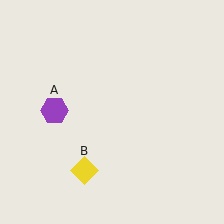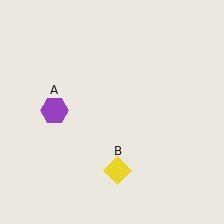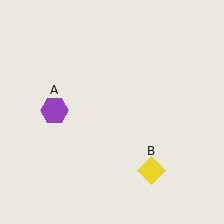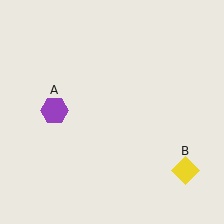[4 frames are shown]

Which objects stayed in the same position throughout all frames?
Purple hexagon (object A) remained stationary.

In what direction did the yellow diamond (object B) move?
The yellow diamond (object B) moved right.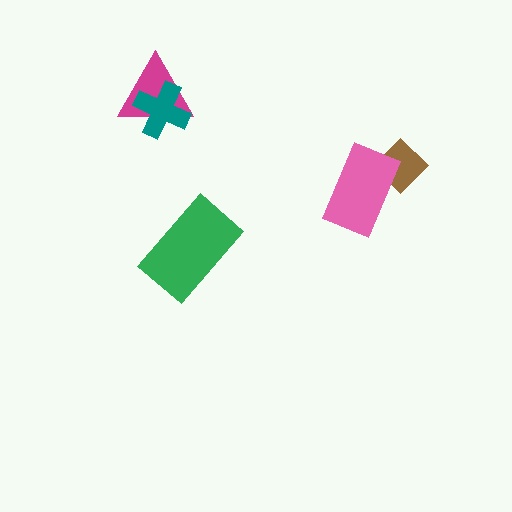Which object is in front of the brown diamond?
The pink rectangle is in front of the brown diamond.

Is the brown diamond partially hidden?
Yes, it is partially covered by another shape.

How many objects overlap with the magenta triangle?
1 object overlaps with the magenta triangle.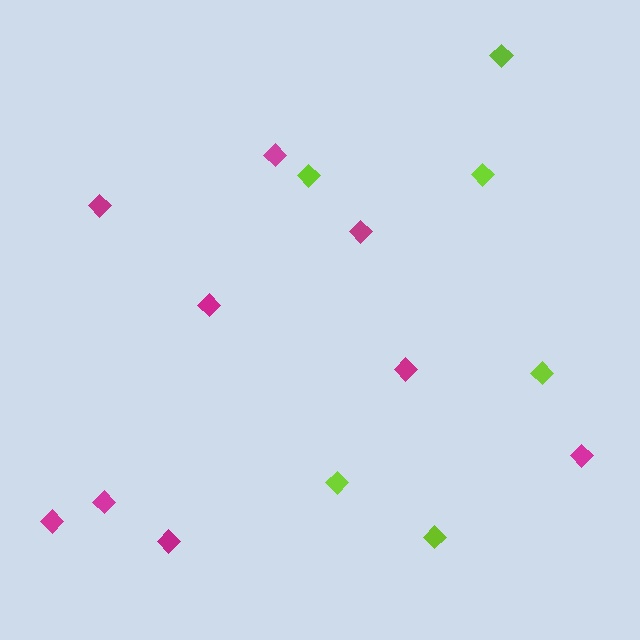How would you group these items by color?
There are 2 groups: one group of magenta diamonds (9) and one group of lime diamonds (6).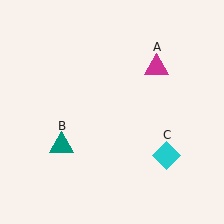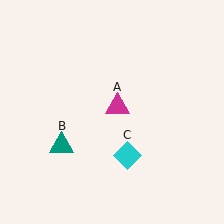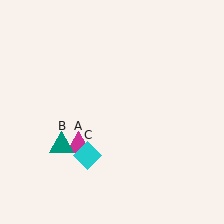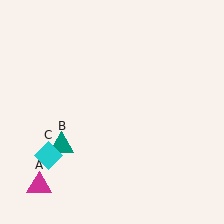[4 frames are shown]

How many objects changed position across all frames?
2 objects changed position: magenta triangle (object A), cyan diamond (object C).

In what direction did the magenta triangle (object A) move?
The magenta triangle (object A) moved down and to the left.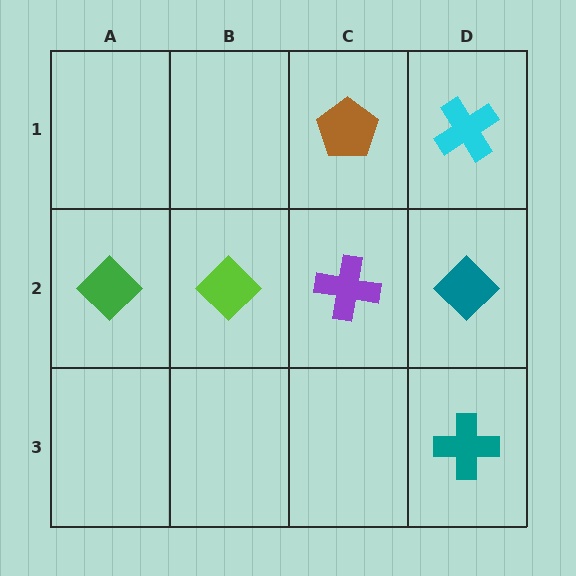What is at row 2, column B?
A lime diamond.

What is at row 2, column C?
A purple cross.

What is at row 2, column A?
A green diamond.